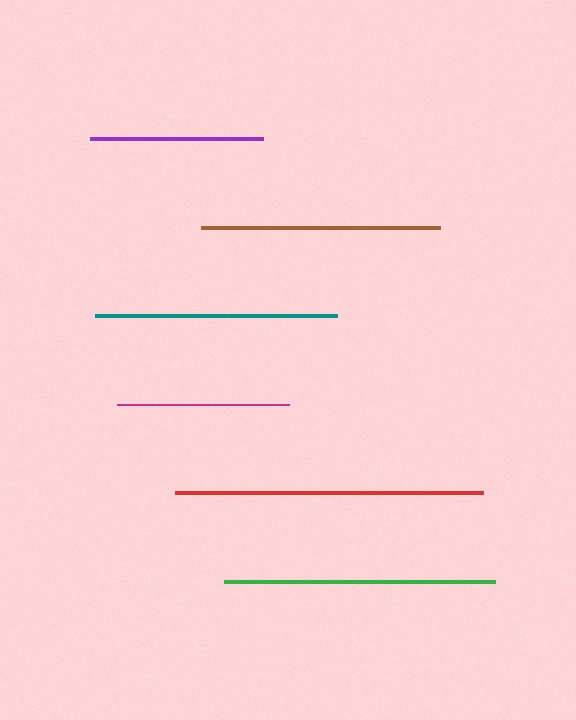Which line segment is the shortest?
The magenta line is the shortest at approximately 172 pixels.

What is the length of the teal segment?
The teal segment is approximately 242 pixels long.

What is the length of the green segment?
The green segment is approximately 271 pixels long.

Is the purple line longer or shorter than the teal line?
The teal line is longer than the purple line.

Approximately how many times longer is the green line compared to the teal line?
The green line is approximately 1.1 times the length of the teal line.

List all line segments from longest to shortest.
From longest to shortest: red, green, teal, brown, purple, magenta.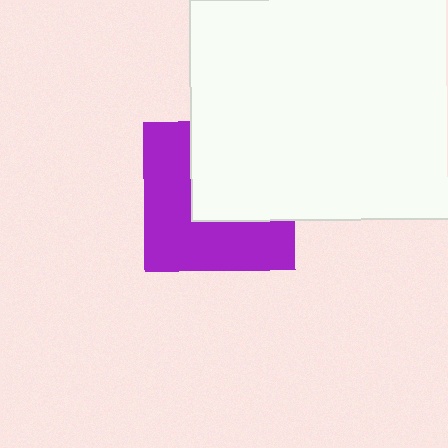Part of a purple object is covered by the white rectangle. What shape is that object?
It is a square.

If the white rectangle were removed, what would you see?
You would see the complete purple square.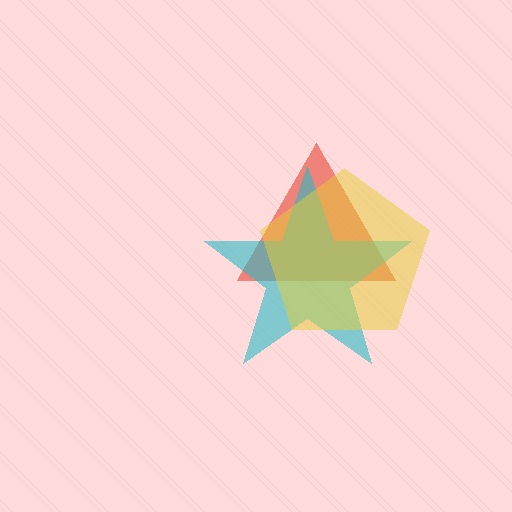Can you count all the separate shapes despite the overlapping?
Yes, there are 3 separate shapes.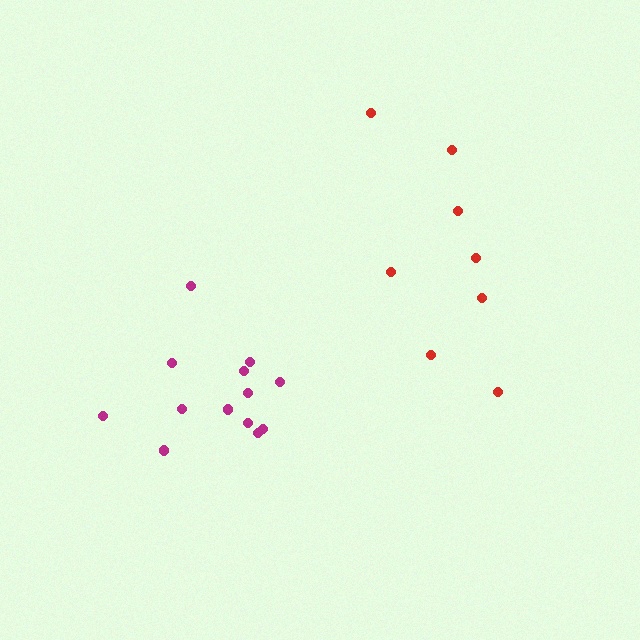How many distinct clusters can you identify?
There are 2 distinct clusters.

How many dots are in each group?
Group 1: 8 dots, Group 2: 13 dots (21 total).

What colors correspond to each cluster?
The clusters are colored: red, magenta.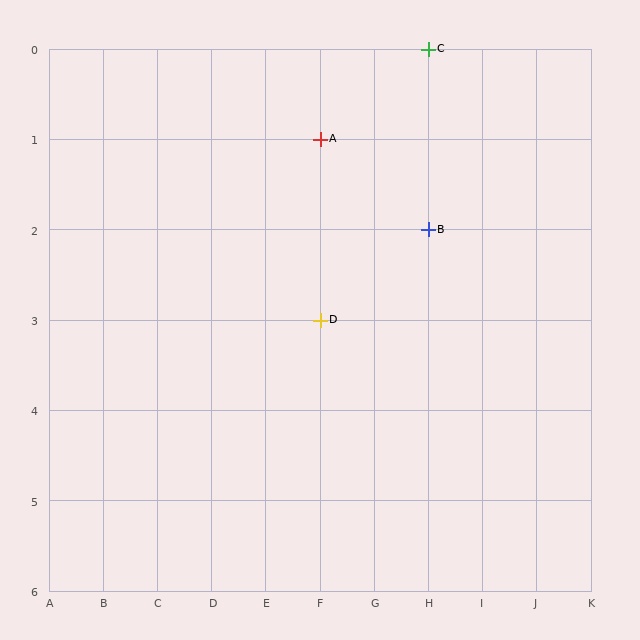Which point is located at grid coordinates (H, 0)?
Point C is at (H, 0).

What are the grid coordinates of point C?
Point C is at grid coordinates (H, 0).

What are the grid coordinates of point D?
Point D is at grid coordinates (F, 3).